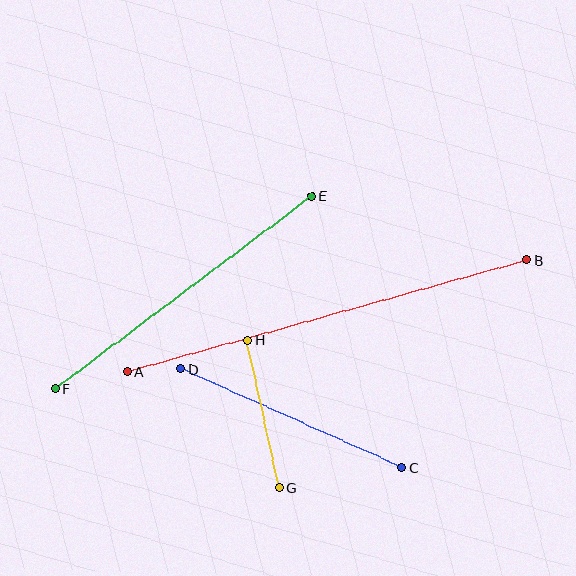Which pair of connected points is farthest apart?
Points A and B are farthest apart.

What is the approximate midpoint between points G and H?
The midpoint is at approximately (263, 414) pixels.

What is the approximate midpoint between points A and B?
The midpoint is at approximately (327, 316) pixels.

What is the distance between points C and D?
The distance is approximately 243 pixels.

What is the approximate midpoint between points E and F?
The midpoint is at approximately (184, 292) pixels.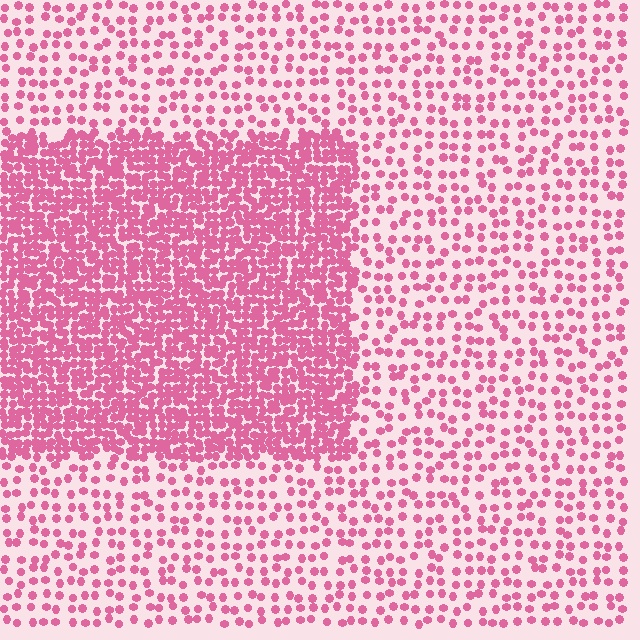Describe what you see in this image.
The image contains small pink elements arranged at two different densities. A rectangle-shaped region is visible where the elements are more densely packed than the surrounding area.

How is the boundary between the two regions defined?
The boundary is defined by a change in element density (approximately 2.7x ratio). All elements are the same color, size, and shape.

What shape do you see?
I see a rectangle.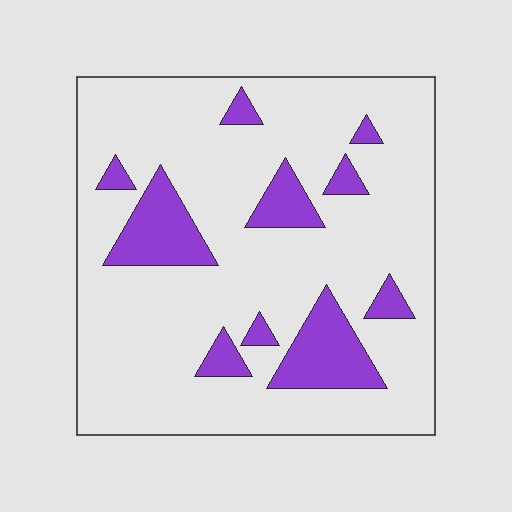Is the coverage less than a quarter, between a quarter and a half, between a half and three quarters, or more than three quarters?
Less than a quarter.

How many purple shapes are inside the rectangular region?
10.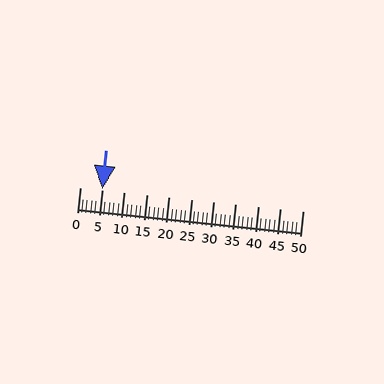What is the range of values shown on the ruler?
The ruler shows values from 0 to 50.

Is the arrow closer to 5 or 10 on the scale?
The arrow is closer to 5.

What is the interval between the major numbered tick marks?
The major tick marks are spaced 5 units apart.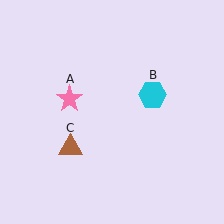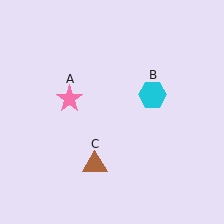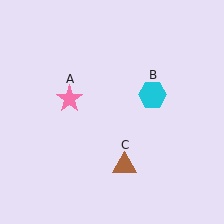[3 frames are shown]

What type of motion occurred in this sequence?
The brown triangle (object C) rotated counterclockwise around the center of the scene.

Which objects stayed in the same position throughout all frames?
Pink star (object A) and cyan hexagon (object B) remained stationary.